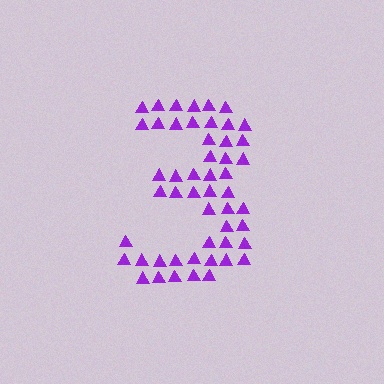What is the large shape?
The large shape is the digit 3.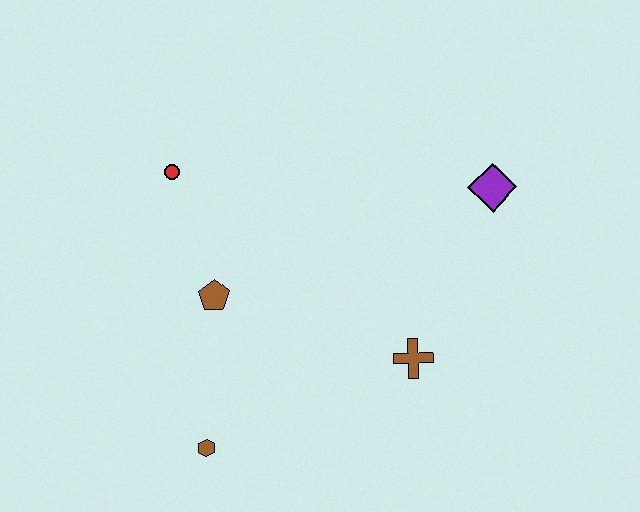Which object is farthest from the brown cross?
The red circle is farthest from the brown cross.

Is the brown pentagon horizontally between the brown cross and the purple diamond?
No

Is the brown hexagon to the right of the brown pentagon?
No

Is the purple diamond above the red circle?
No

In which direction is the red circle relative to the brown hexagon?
The red circle is above the brown hexagon.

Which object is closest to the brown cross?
The purple diamond is closest to the brown cross.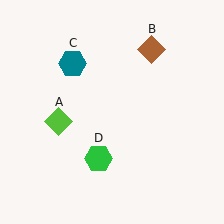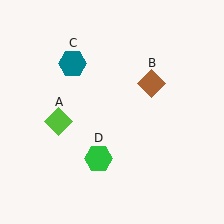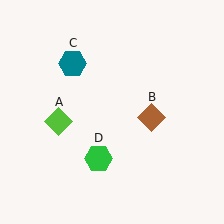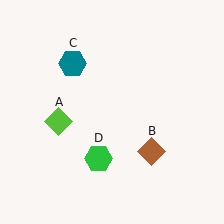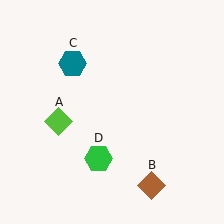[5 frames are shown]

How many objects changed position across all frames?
1 object changed position: brown diamond (object B).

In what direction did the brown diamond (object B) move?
The brown diamond (object B) moved down.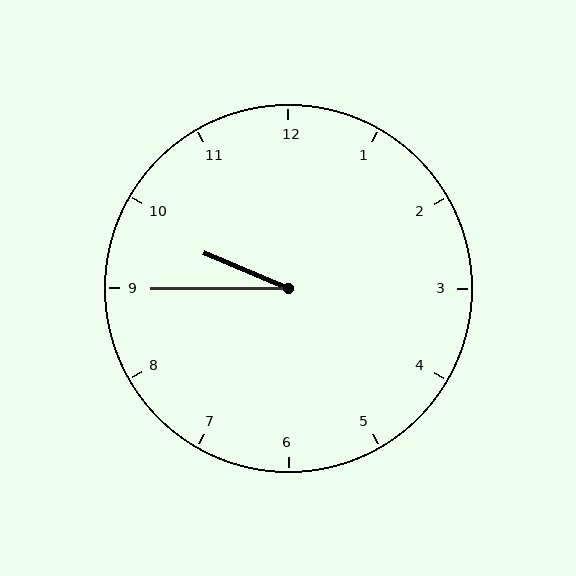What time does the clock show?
9:45.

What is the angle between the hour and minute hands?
Approximately 22 degrees.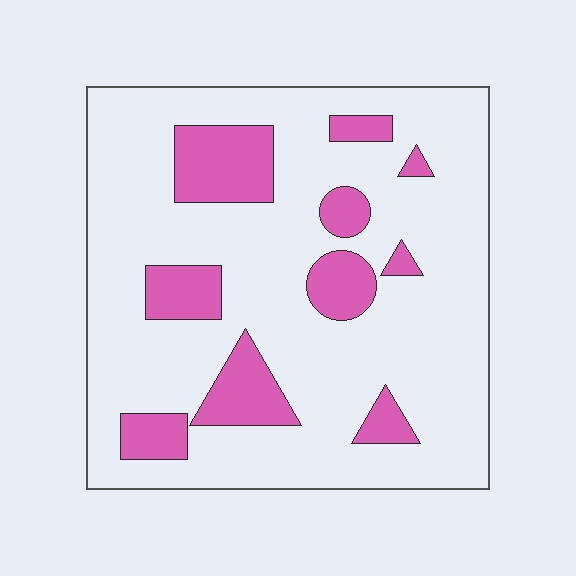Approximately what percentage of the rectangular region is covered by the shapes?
Approximately 20%.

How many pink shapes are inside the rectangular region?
10.